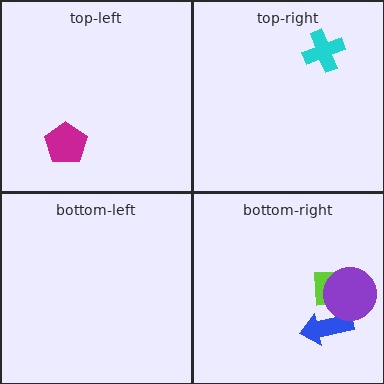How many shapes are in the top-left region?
1.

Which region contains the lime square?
The bottom-right region.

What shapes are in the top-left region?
The magenta pentagon.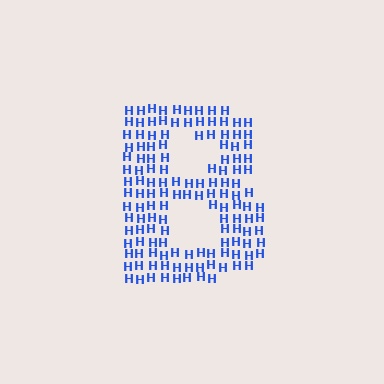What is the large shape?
The large shape is the letter B.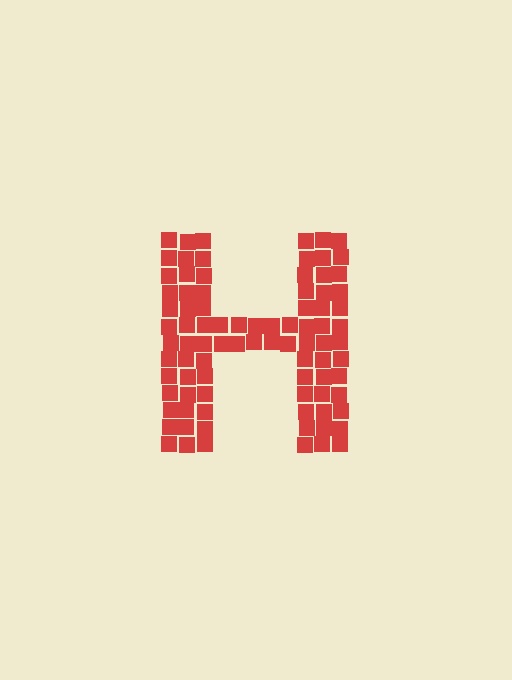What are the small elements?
The small elements are squares.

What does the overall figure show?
The overall figure shows the letter H.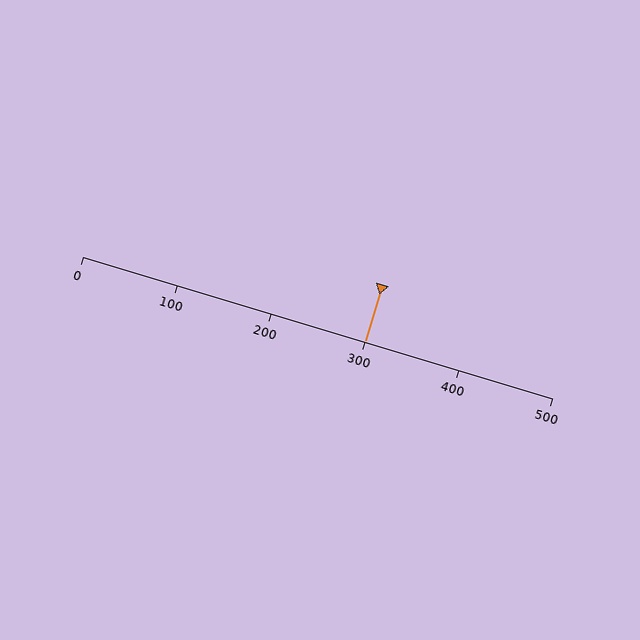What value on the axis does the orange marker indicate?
The marker indicates approximately 300.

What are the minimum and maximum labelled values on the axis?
The axis runs from 0 to 500.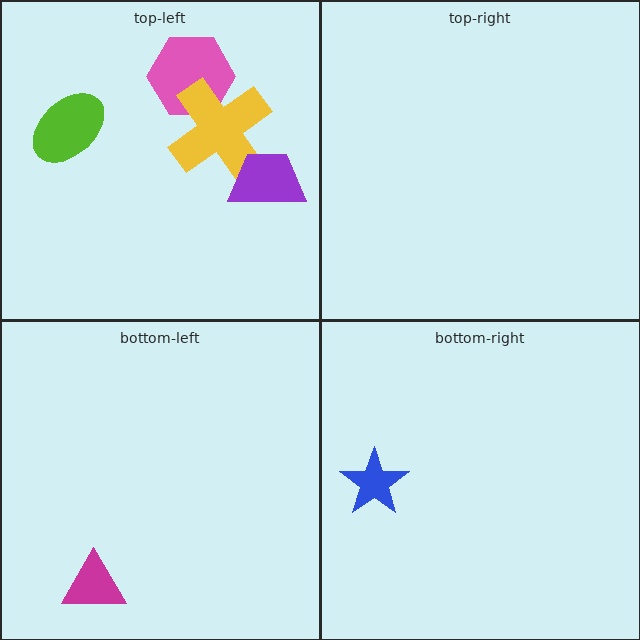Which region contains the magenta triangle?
The bottom-left region.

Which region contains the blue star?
The bottom-right region.